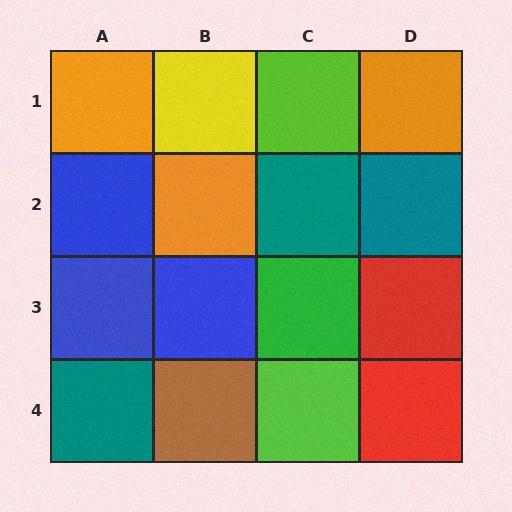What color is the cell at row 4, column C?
Lime.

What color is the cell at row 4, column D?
Red.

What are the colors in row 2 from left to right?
Blue, orange, teal, teal.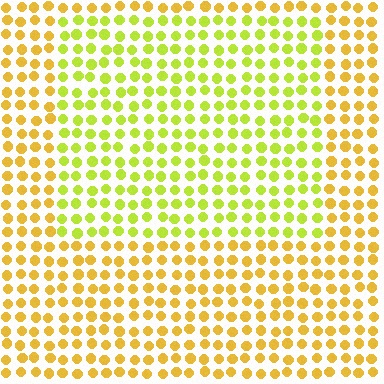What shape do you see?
I see a rectangle.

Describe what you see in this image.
The image is filled with small yellow elements in a uniform arrangement. A rectangle-shaped region is visible where the elements are tinted to a slightly different hue, forming a subtle color boundary.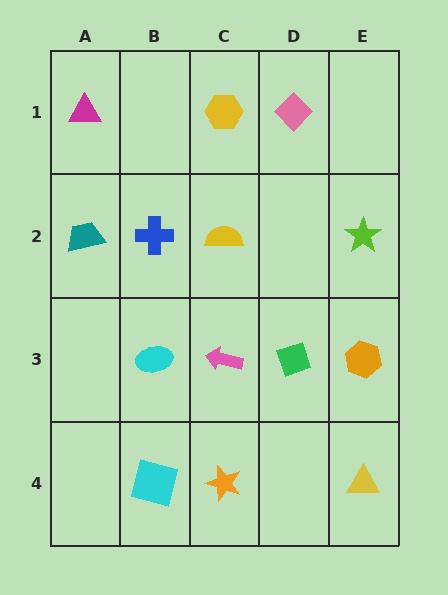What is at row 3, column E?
An orange hexagon.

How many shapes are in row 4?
3 shapes.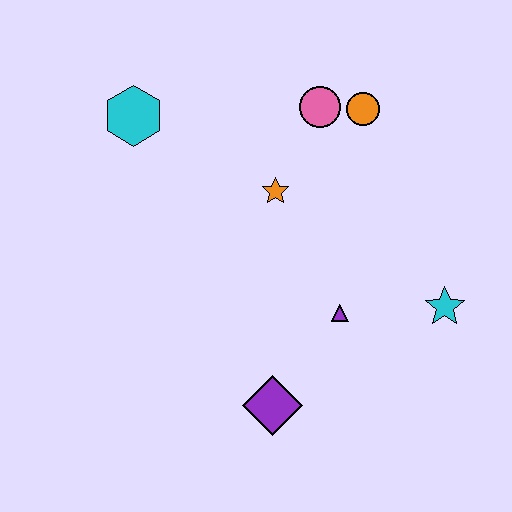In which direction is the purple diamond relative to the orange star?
The purple diamond is below the orange star.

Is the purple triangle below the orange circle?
Yes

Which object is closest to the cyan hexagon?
The orange star is closest to the cyan hexagon.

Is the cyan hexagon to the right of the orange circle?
No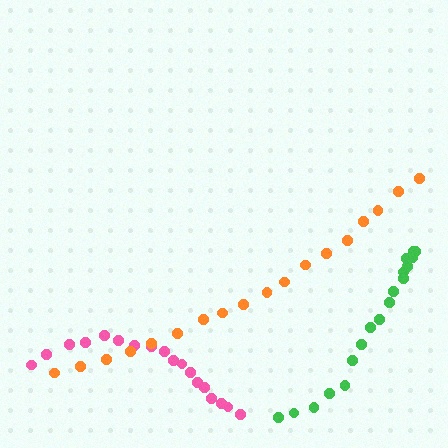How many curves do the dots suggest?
There are 3 distinct paths.